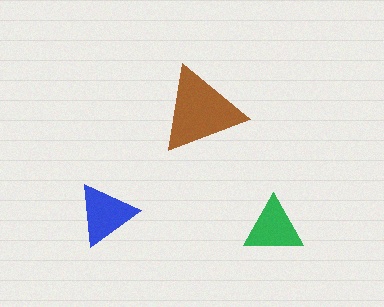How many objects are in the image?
There are 3 objects in the image.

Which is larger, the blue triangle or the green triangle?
The blue one.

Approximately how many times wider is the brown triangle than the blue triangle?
About 1.5 times wider.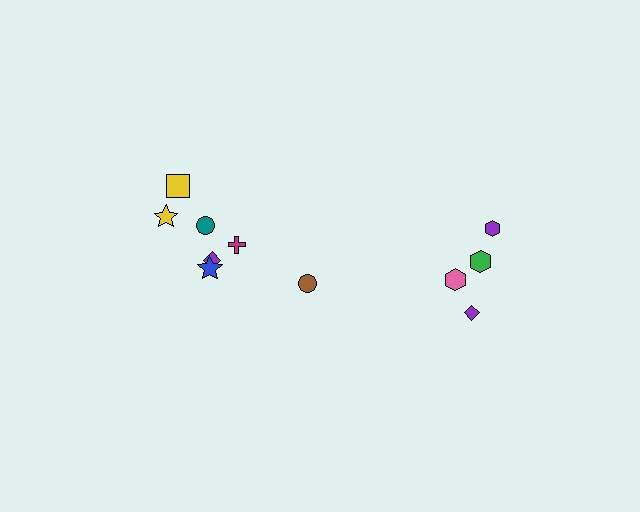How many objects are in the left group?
There are 7 objects.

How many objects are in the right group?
There are 4 objects.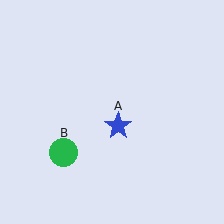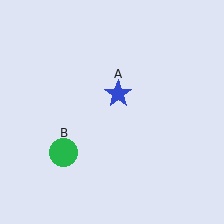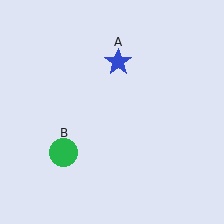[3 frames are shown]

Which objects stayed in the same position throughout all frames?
Green circle (object B) remained stationary.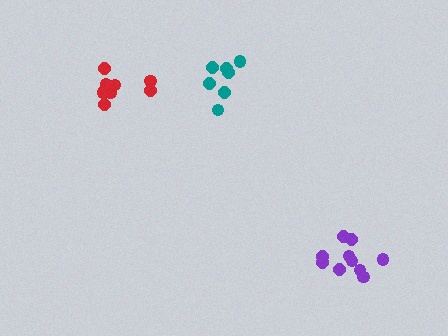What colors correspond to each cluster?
The clusters are colored: teal, red, purple.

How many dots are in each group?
Group 1: 7 dots, Group 2: 8 dots, Group 3: 10 dots (25 total).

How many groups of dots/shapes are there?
There are 3 groups.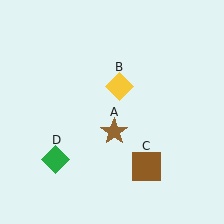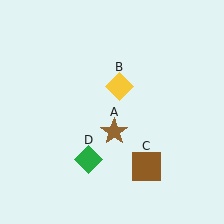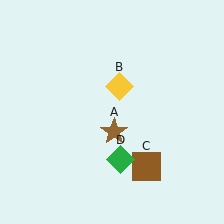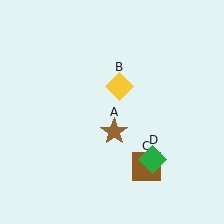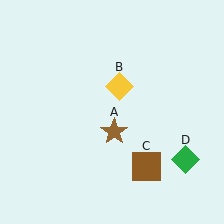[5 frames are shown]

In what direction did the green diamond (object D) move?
The green diamond (object D) moved right.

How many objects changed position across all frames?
1 object changed position: green diamond (object D).